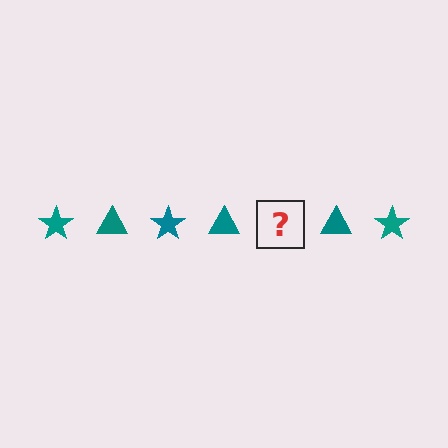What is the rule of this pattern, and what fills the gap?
The rule is that the pattern cycles through star, triangle shapes in teal. The gap should be filled with a teal star.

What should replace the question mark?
The question mark should be replaced with a teal star.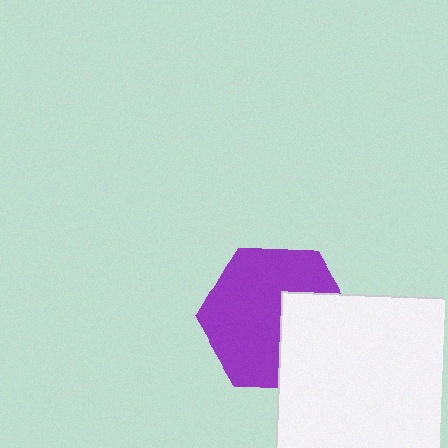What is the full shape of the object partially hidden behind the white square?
The partially hidden object is a purple hexagon.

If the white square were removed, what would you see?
You would see the complete purple hexagon.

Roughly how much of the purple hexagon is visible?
Most of it is visible (roughly 66%).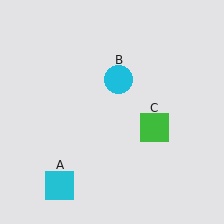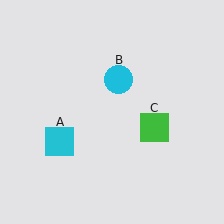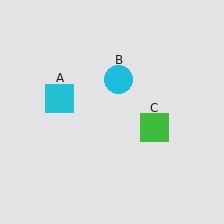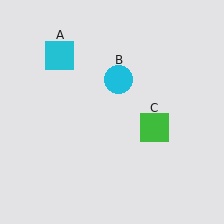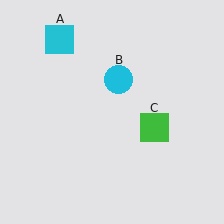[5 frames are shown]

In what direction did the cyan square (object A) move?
The cyan square (object A) moved up.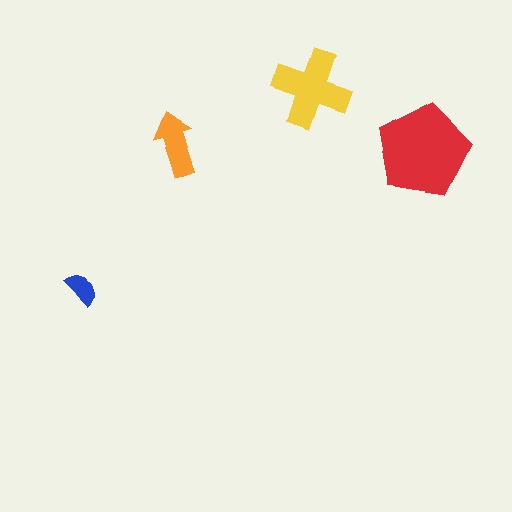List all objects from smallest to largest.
The blue semicircle, the orange arrow, the yellow cross, the red pentagon.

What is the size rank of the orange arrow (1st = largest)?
3rd.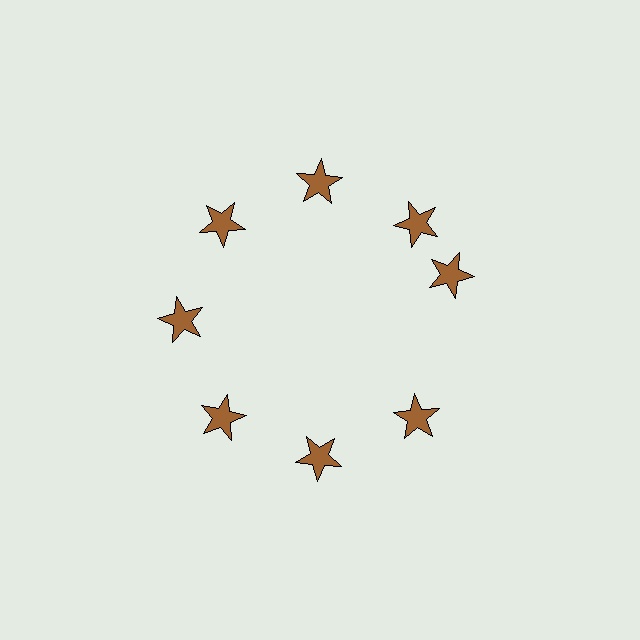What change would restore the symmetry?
The symmetry would be restored by rotating it back into even spacing with its neighbors so that all 8 stars sit at equal angles and equal distance from the center.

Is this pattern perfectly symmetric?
No. The 8 brown stars are arranged in a ring, but one element near the 3 o'clock position is rotated out of alignment along the ring, breaking the 8-fold rotational symmetry.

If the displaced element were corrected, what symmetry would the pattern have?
It would have 8-fold rotational symmetry — the pattern would map onto itself every 45 degrees.